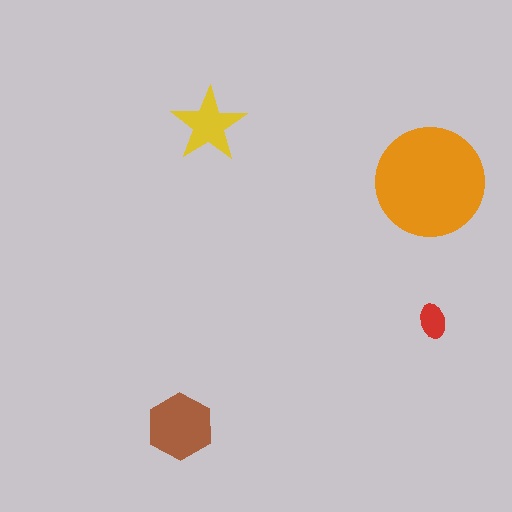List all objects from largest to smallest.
The orange circle, the brown hexagon, the yellow star, the red ellipse.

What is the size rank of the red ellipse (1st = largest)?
4th.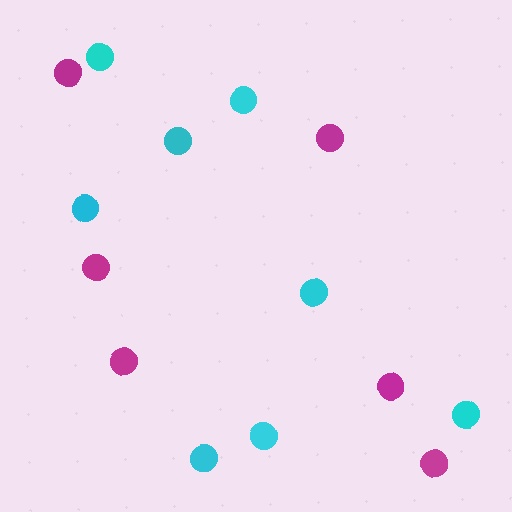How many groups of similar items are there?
There are 2 groups: one group of magenta circles (6) and one group of cyan circles (8).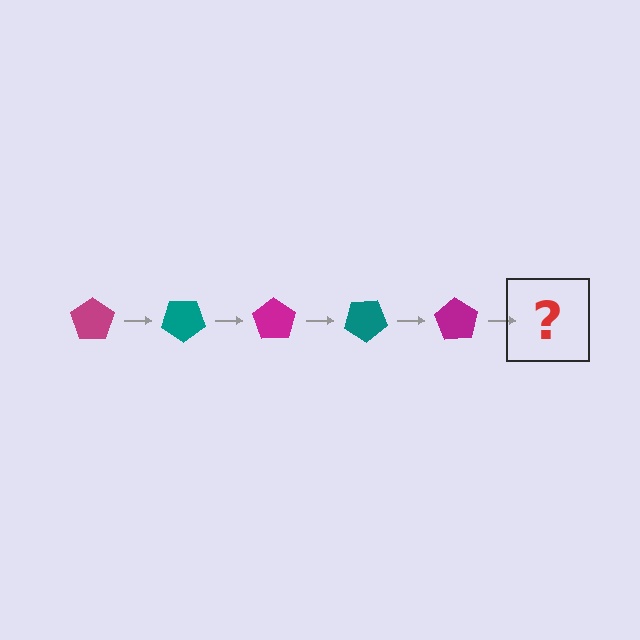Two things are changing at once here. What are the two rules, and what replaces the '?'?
The two rules are that it rotates 35 degrees each step and the color cycles through magenta and teal. The '?' should be a teal pentagon, rotated 175 degrees from the start.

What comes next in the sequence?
The next element should be a teal pentagon, rotated 175 degrees from the start.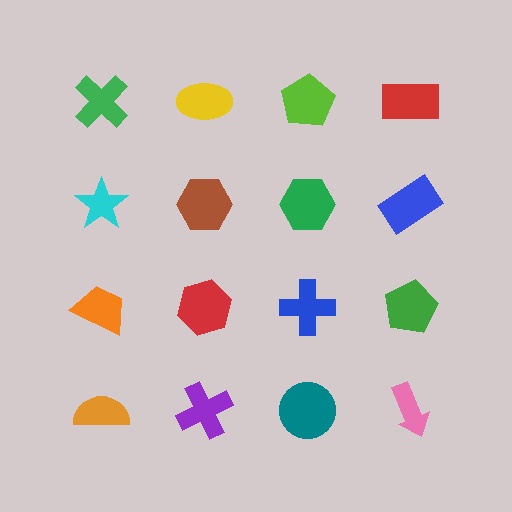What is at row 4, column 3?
A teal circle.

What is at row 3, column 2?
A red hexagon.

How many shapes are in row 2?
4 shapes.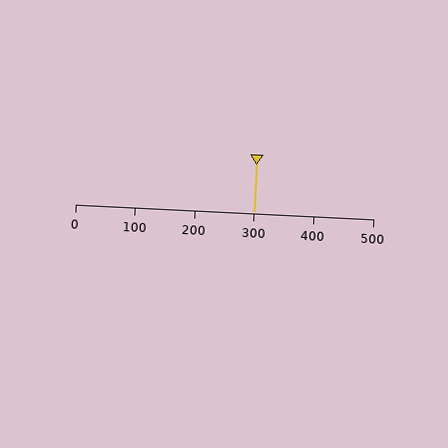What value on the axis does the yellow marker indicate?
The marker indicates approximately 300.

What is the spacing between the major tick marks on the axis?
The major ticks are spaced 100 apart.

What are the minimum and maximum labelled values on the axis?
The axis runs from 0 to 500.